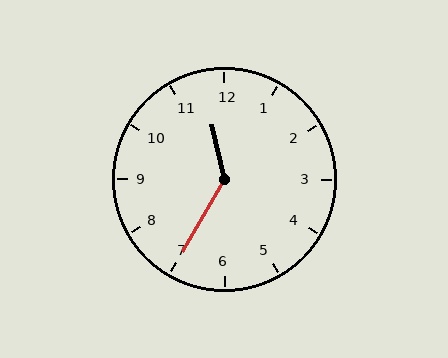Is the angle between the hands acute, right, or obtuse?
It is obtuse.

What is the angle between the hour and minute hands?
Approximately 138 degrees.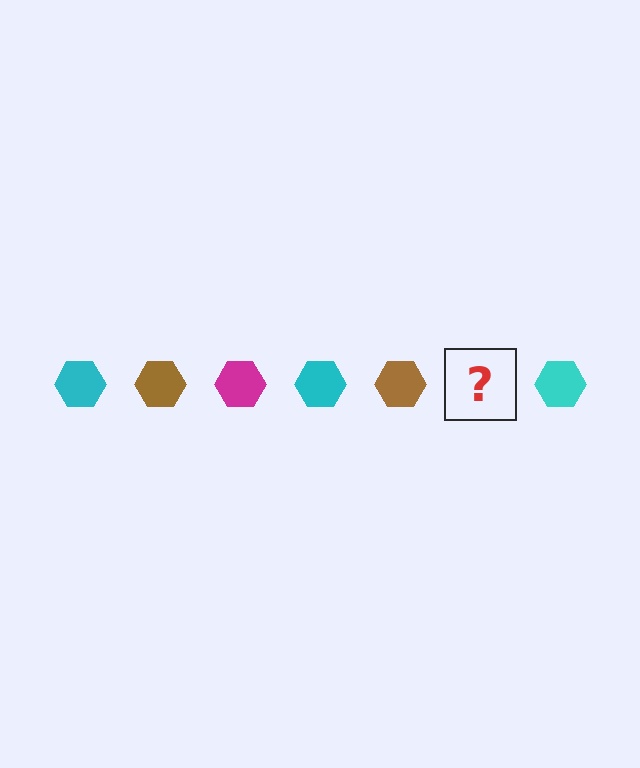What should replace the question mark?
The question mark should be replaced with a magenta hexagon.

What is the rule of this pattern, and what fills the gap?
The rule is that the pattern cycles through cyan, brown, magenta hexagons. The gap should be filled with a magenta hexagon.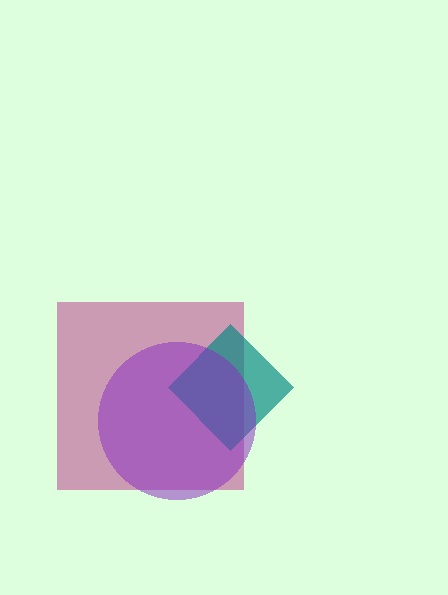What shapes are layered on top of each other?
The layered shapes are: a magenta square, a teal diamond, a purple circle.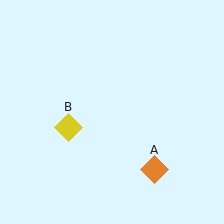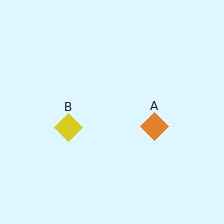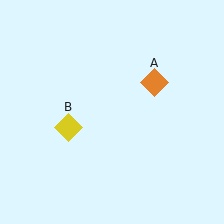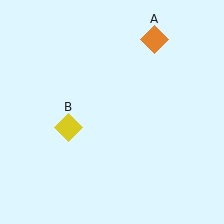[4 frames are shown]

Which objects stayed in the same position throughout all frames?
Yellow diamond (object B) remained stationary.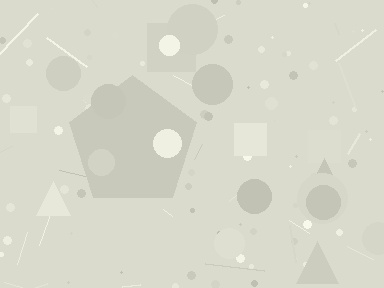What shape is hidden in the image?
A pentagon is hidden in the image.